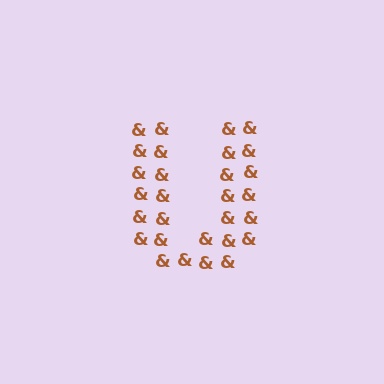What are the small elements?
The small elements are ampersands.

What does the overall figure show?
The overall figure shows the letter U.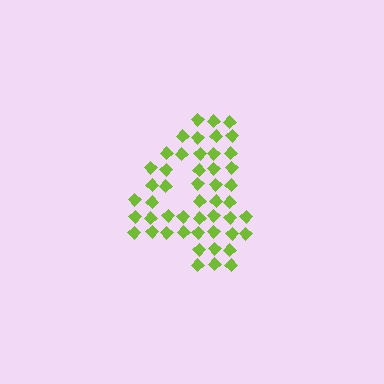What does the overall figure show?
The overall figure shows the digit 4.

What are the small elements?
The small elements are diamonds.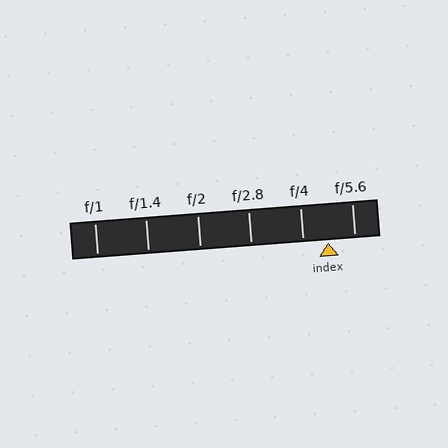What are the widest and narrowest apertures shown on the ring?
The widest aperture shown is f/1 and the narrowest is f/5.6.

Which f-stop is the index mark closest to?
The index mark is closest to f/4.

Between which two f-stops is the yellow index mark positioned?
The index mark is between f/4 and f/5.6.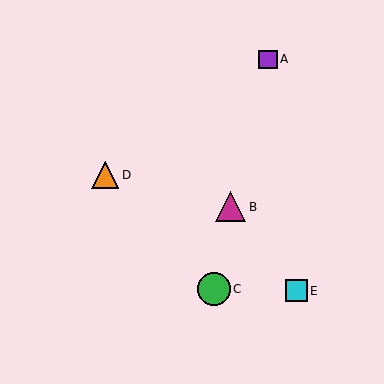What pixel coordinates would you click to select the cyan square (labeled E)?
Click at (297, 291) to select the cyan square E.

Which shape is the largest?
The green circle (labeled C) is the largest.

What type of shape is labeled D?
Shape D is an orange triangle.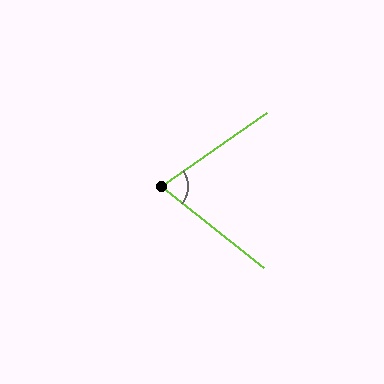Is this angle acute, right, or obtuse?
It is acute.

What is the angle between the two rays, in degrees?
Approximately 73 degrees.